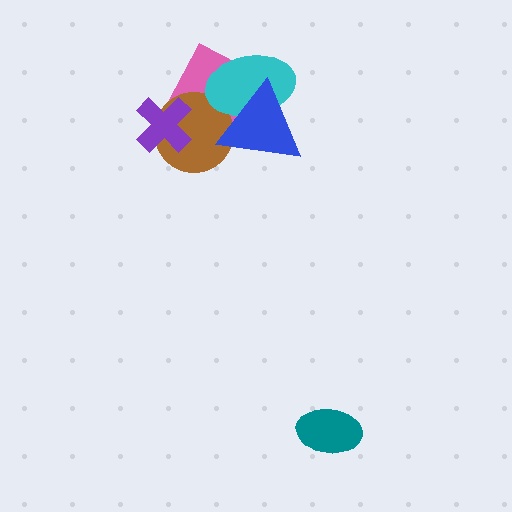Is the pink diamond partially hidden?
Yes, it is partially covered by another shape.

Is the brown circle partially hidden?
Yes, it is partially covered by another shape.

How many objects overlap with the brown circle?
4 objects overlap with the brown circle.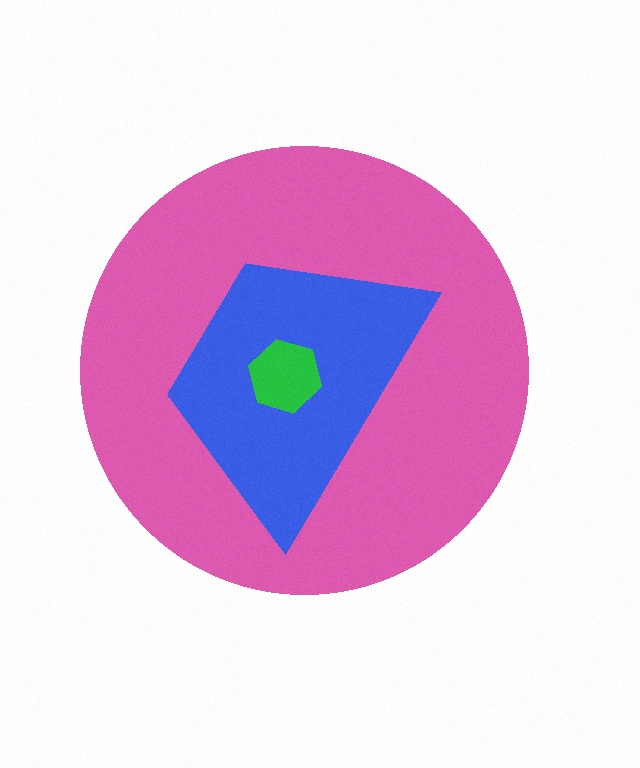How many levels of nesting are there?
3.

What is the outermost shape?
The pink circle.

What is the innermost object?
The green hexagon.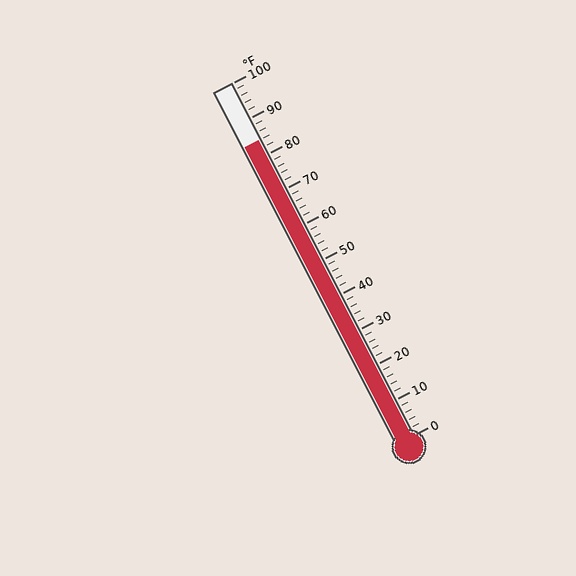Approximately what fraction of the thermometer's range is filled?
The thermometer is filled to approximately 85% of its range.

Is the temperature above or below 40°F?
The temperature is above 40°F.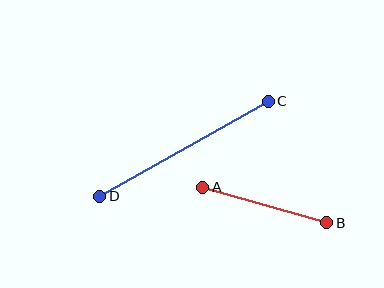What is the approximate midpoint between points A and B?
The midpoint is at approximately (265, 205) pixels.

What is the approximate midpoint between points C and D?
The midpoint is at approximately (184, 149) pixels.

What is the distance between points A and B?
The distance is approximately 129 pixels.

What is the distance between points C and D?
The distance is approximately 193 pixels.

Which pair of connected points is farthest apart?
Points C and D are farthest apart.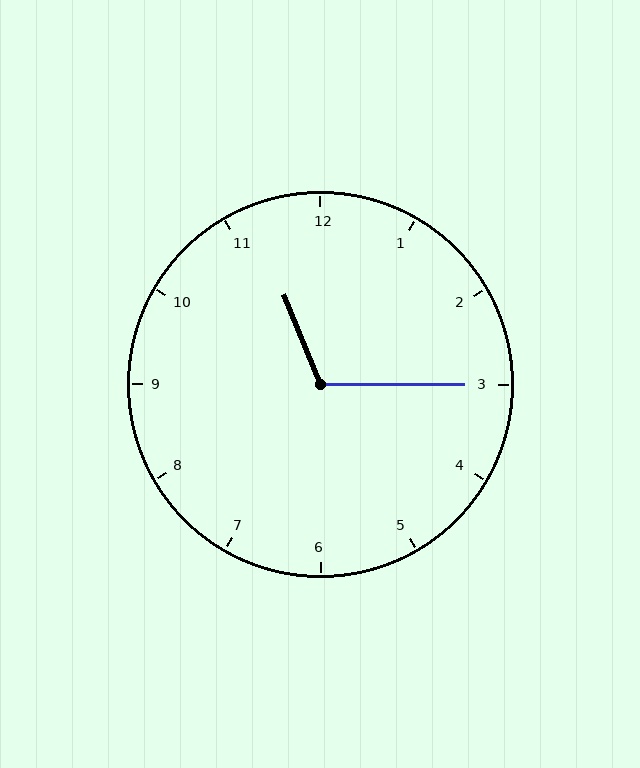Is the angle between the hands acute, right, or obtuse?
It is obtuse.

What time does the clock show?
11:15.